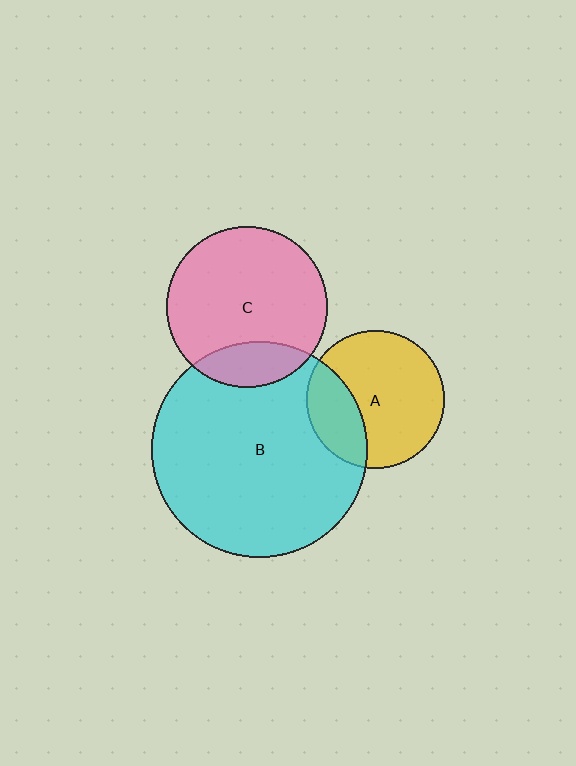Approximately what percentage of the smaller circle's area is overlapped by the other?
Approximately 30%.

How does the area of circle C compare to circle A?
Approximately 1.4 times.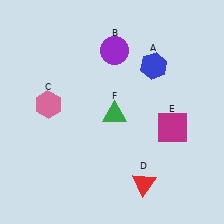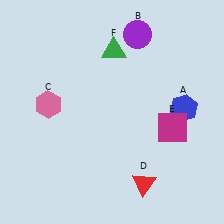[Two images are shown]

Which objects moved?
The objects that moved are: the blue hexagon (A), the purple circle (B), the green triangle (F).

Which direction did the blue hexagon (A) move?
The blue hexagon (A) moved down.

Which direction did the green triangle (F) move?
The green triangle (F) moved up.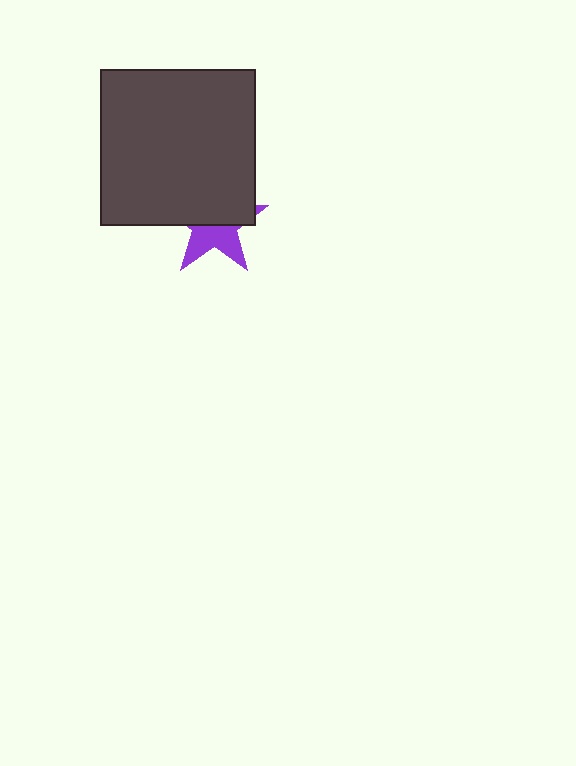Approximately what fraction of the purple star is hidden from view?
Roughly 55% of the purple star is hidden behind the dark gray square.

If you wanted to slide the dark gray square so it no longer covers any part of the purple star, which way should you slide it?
Slide it up — that is the most direct way to separate the two shapes.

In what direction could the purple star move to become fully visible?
The purple star could move down. That would shift it out from behind the dark gray square entirely.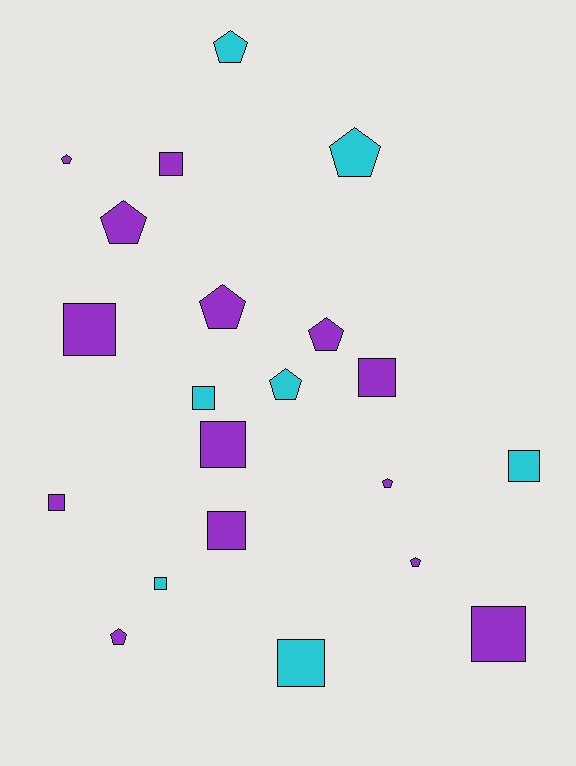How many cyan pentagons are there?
There are 3 cyan pentagons.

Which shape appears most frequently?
Square, with 11 objects.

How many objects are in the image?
There are 21 objects.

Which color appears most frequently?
Purple, with 14 objects.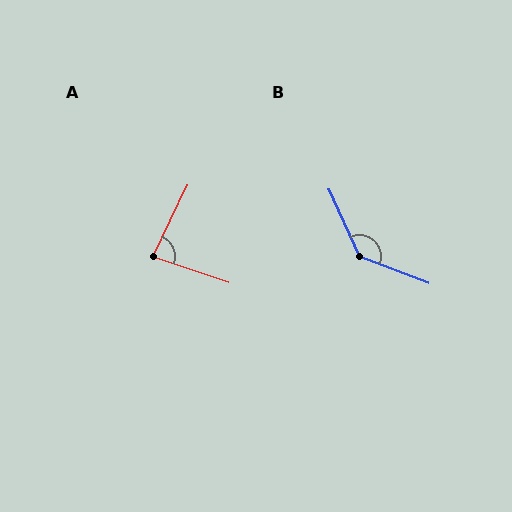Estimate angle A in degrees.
Approximately 83 degrees.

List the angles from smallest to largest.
A (83°), B (136°).